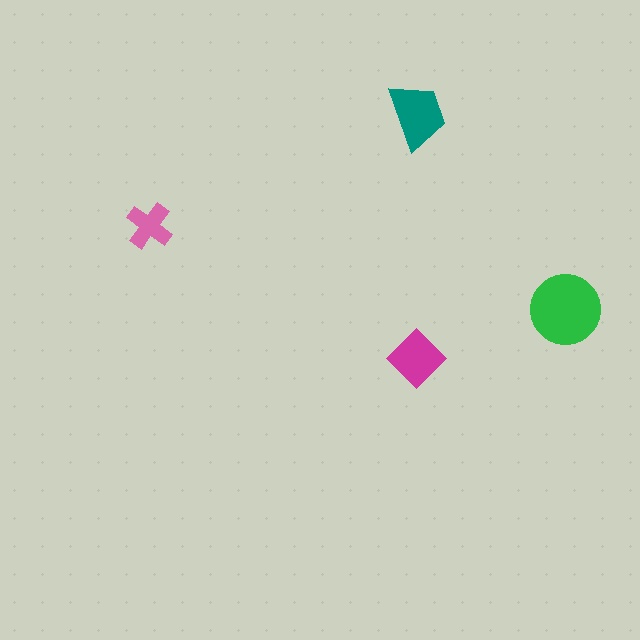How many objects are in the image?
There are 4 objects in the image.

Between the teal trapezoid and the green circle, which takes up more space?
The green circle.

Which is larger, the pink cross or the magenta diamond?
The magenta diamond.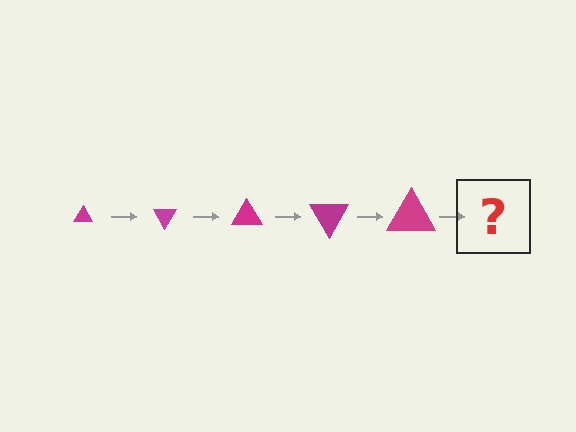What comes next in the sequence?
The next element should be a triangle, larger than the previous one and rotated 300 degrees from the start.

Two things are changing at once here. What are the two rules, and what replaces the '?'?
The two rules are that the triangle grows larger each step and it rotates 60 degrees each step. The '?' should be a triangle, larger than the previous one and rotated 300 degrees from the start.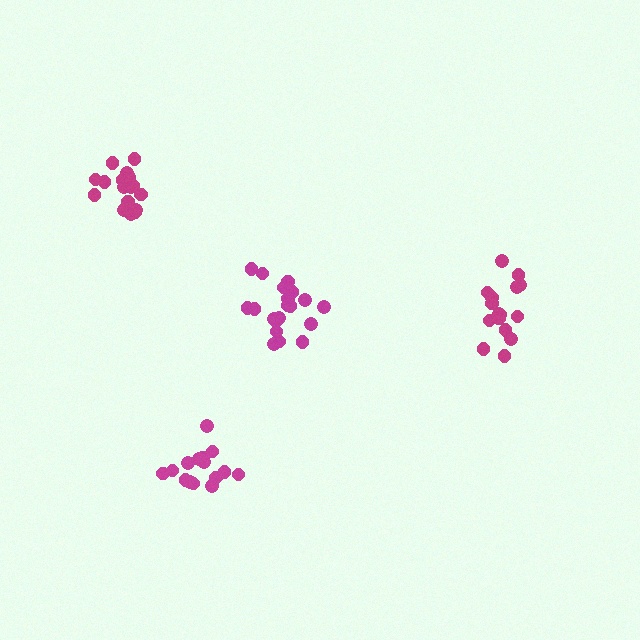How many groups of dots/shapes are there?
There are 4 groups.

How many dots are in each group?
Group 1: 20 dots, Group 2: 15 dots, Group 3: 17 dots, Group 4: 16 dots (68 total).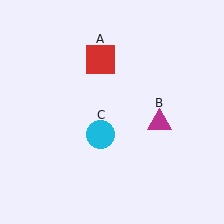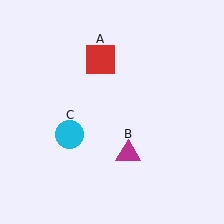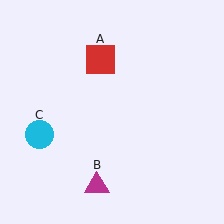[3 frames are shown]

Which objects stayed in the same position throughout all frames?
Red square (object A) remained stationary.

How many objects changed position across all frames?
2 objects changed position: magenta triangle (object B), cyan circle (object C).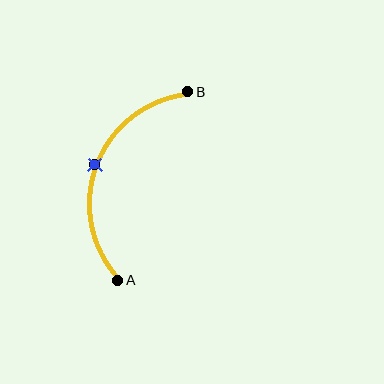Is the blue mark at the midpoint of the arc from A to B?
Yes. The blue mark lies on the arc at equal arc-length from both A and B — it is the arc midpoint.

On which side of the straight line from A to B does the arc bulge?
The arc bulges to the left of the straight line connecting A and B.